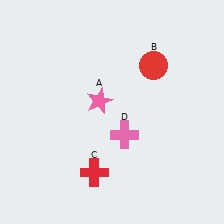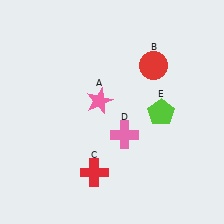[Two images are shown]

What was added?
A lime pentagon (E) was added in Image 2.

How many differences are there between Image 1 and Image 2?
There is 1 difference between the two images.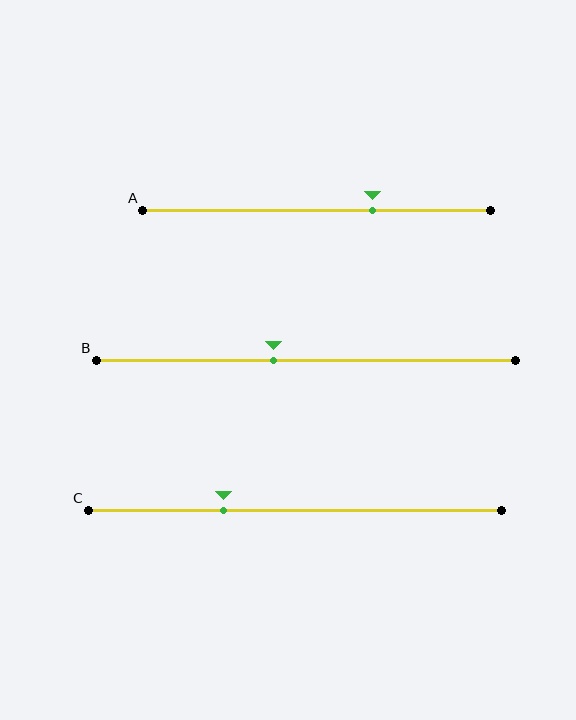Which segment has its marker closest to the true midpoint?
Segment B has its marker closest to the true midpoint.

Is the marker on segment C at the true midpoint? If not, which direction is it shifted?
No, the marker on segment C is shifted to the left by about 17% of the segment length.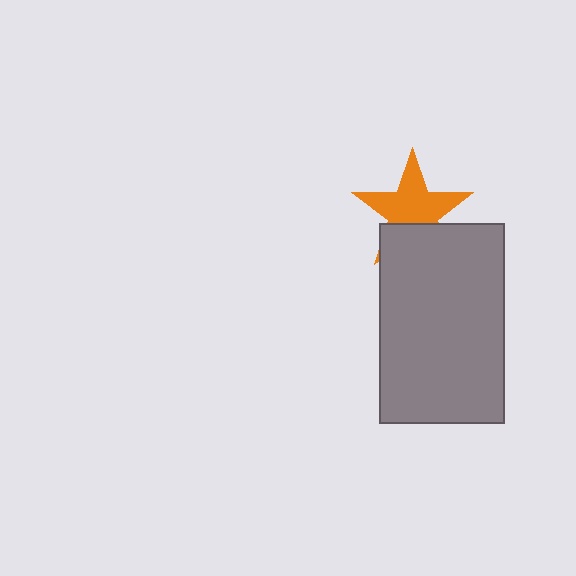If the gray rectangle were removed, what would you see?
You would see the complete orange star.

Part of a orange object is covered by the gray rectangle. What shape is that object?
It is a star.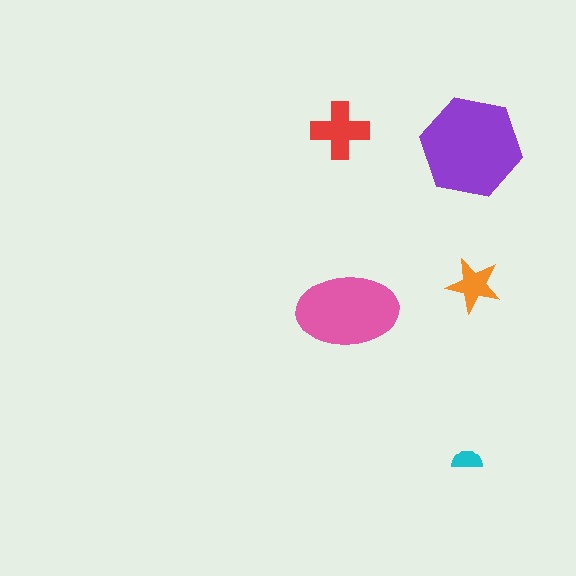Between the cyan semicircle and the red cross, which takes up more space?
The red cross.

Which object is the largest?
The purple hexagon.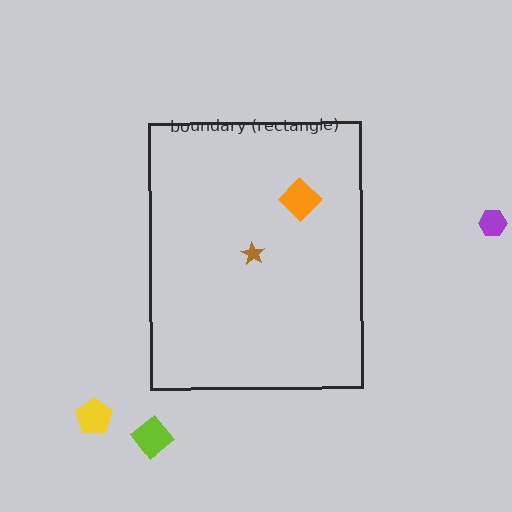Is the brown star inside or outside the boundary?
Inside.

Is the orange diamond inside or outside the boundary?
Inside.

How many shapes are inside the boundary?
2 inside, 3 outside.